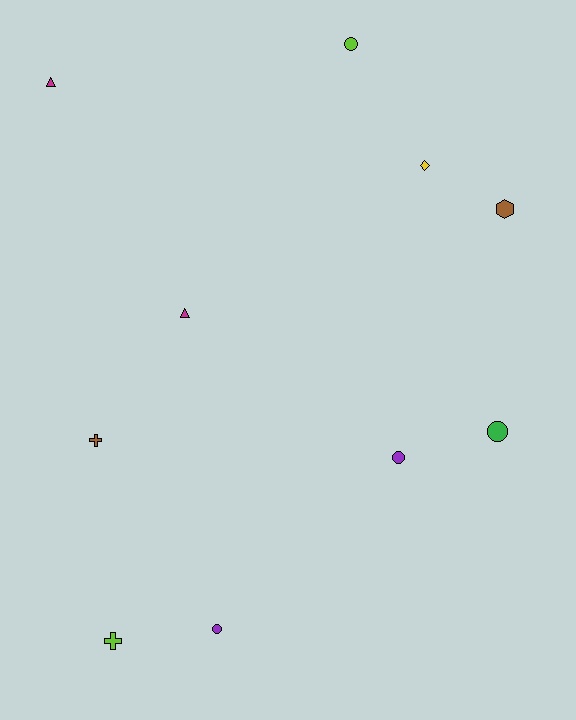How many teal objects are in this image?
There are no teal objects.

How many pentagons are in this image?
There are no pentagons.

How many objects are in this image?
There are 10 objects.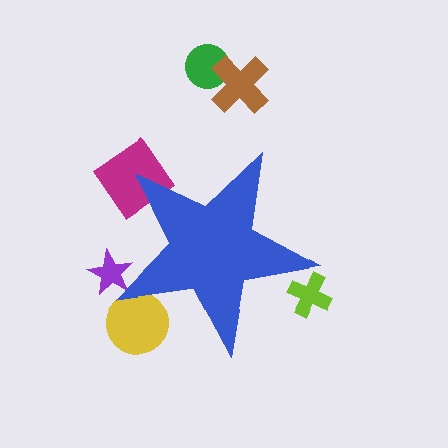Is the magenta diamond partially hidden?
Yes, the magenta diamond is partially hidden behind the blue star.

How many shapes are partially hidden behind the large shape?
4 shapes are partially hidden.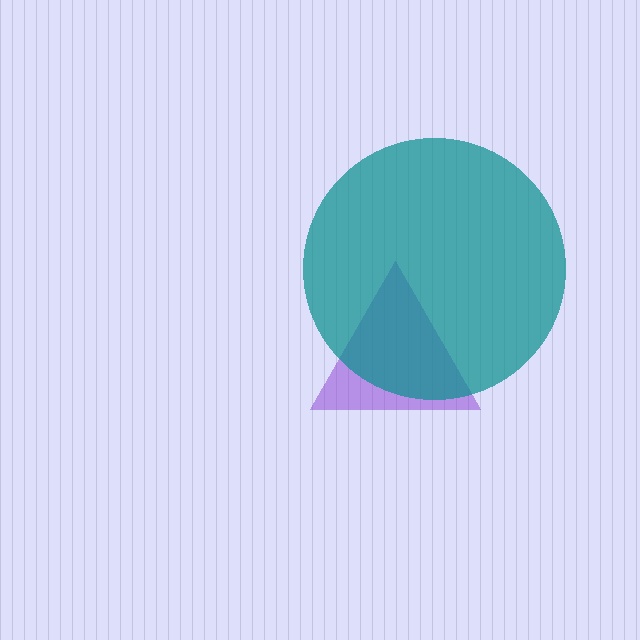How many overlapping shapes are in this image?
There are 2 overlapping shapes in the image.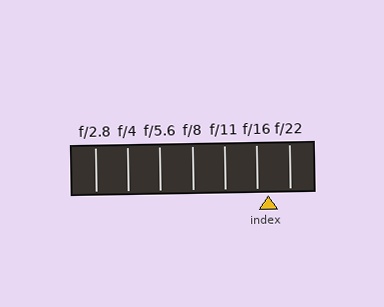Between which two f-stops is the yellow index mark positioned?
The index mark is between f/16 and f/22.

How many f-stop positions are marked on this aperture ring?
There are 7 f-stop positions marked.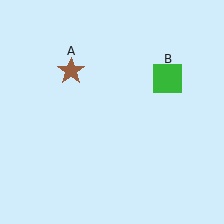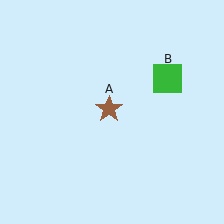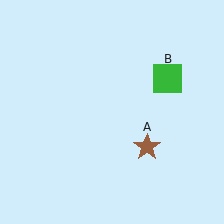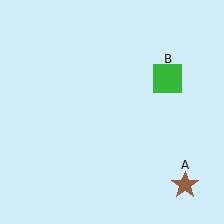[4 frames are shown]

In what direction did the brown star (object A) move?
The brown star (object A) moved down and to the right.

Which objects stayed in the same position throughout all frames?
Green square (object B) remained stationary.